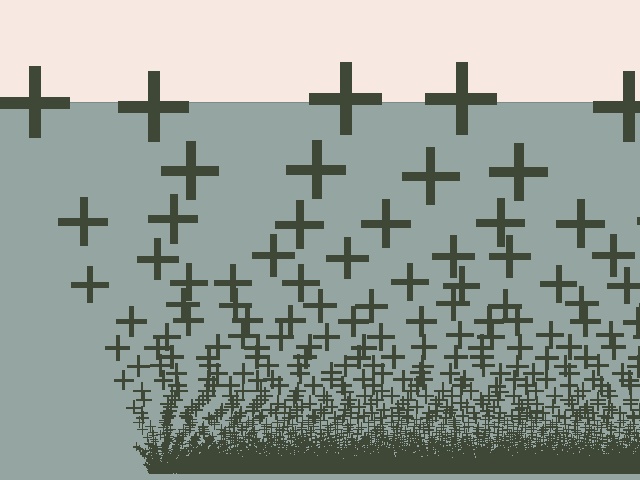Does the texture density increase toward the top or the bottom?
Density increases toward the bottom.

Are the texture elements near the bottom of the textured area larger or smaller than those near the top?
Smaller. The gradient is inverted — elements near the bottom are smaller and denser.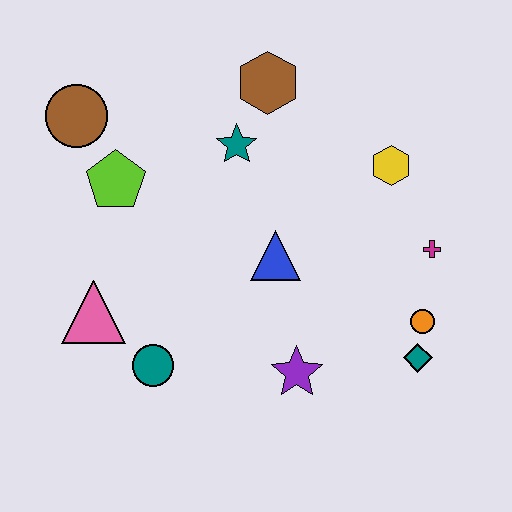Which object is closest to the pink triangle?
The teal circle is closest to the pink triangle.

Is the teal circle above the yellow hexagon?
No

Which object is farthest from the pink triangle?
The magenta cross is farthest from the pink triangle.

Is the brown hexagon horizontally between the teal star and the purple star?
Yes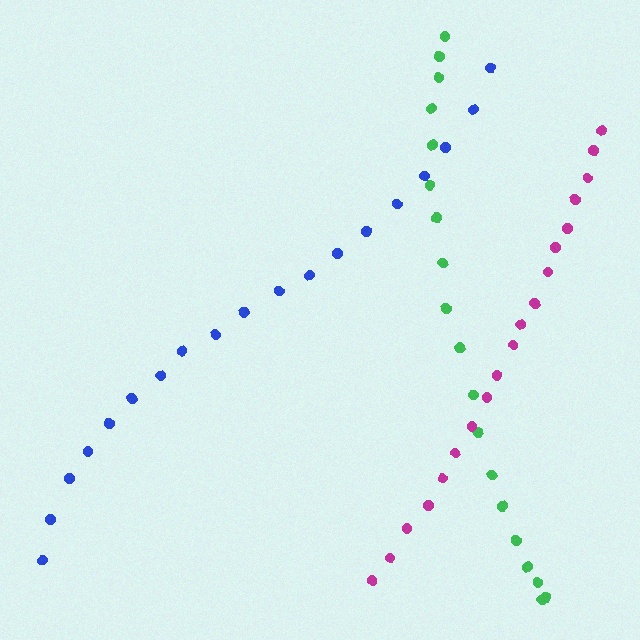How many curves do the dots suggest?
There are 3 distinct paths.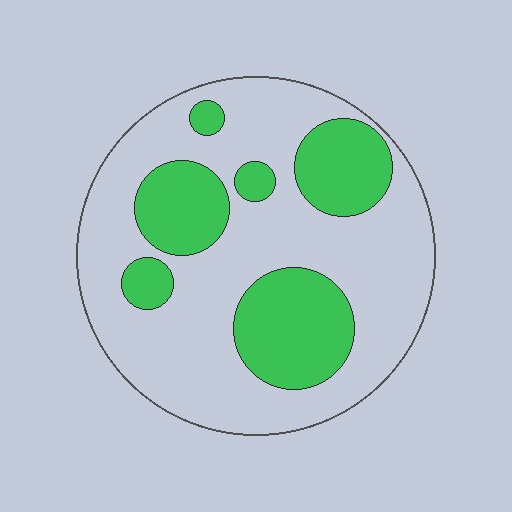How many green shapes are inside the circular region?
6.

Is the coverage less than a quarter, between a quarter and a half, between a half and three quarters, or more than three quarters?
Between a quarter and a half.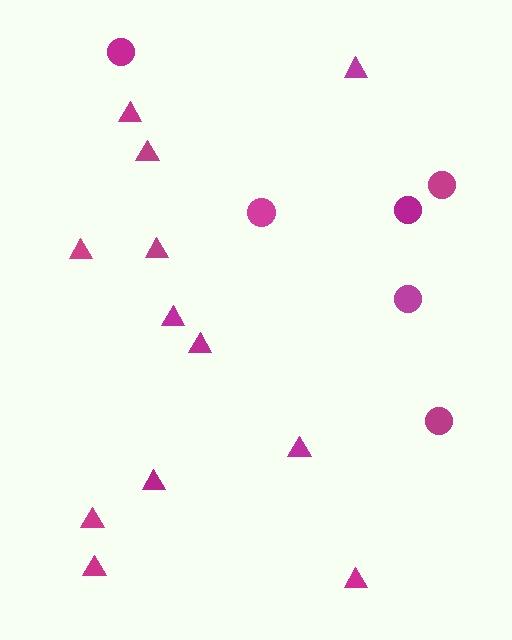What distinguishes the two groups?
There are 2 groups: one group of circles (6) and one group of triangles (12).